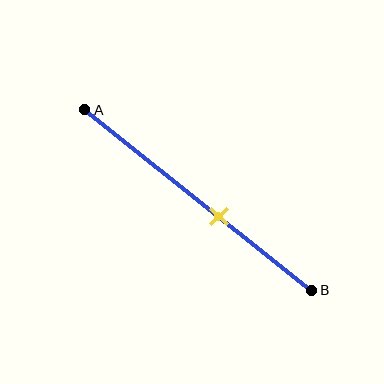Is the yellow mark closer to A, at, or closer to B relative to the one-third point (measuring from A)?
The yellow mark is closer to point B than the one-third point of segment AB.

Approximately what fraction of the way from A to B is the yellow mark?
The yellow mark is approximately 60% of the way from A to B.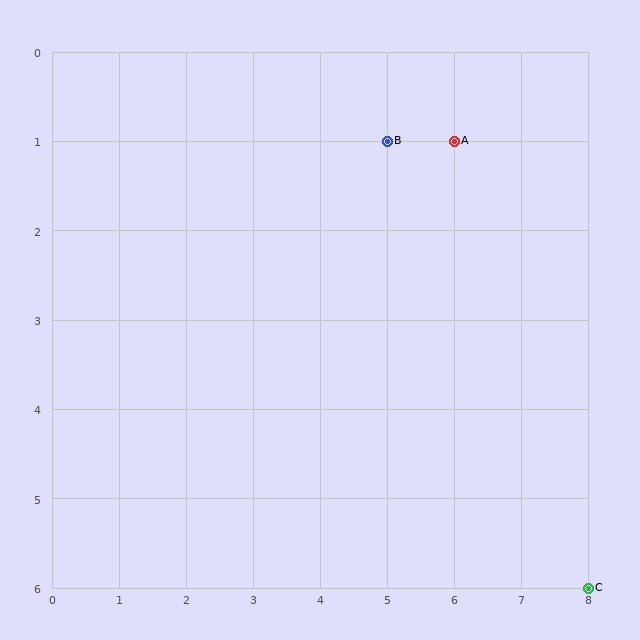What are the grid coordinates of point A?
Point A is at grid coordinates (6, 1).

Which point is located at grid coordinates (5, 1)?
Point B is at (5, 1).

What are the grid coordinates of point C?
Point C is at grid coordinates (8, 6).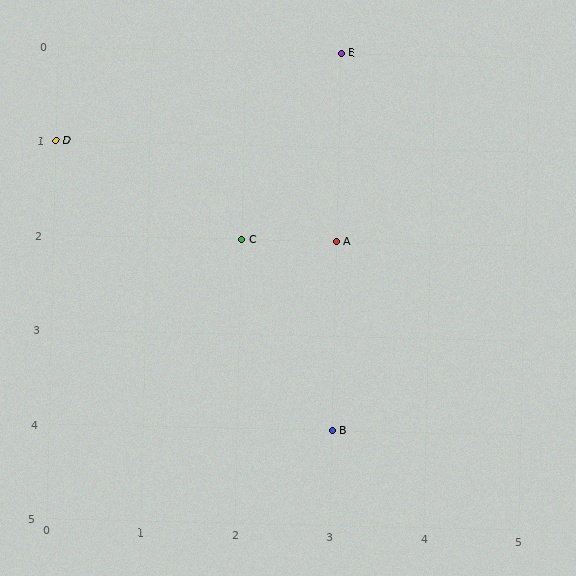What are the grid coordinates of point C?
Point C is at grid coordinates (2, 2).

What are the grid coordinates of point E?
Point E is at grid coordinates (3, 0).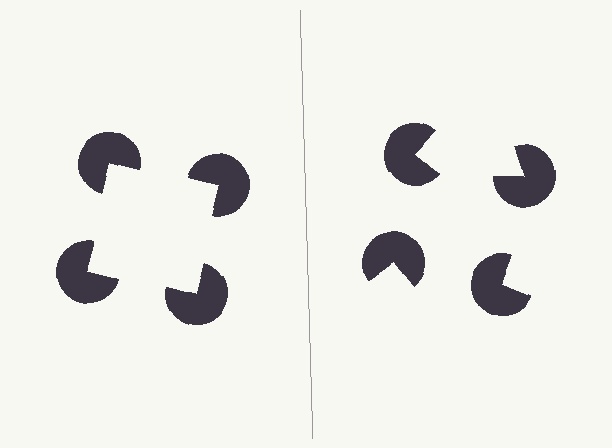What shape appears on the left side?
An illusory square.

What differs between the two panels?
The pac-man discs are positioned identically on both sides; only the wedge orientations differ. On the left they align to a square; on the right they are misaligned.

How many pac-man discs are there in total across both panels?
8 — 4 on each side.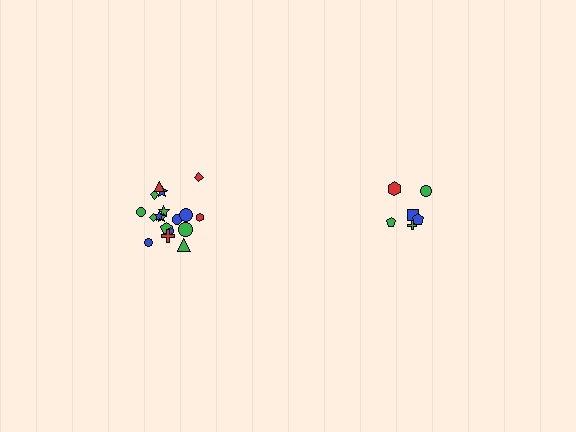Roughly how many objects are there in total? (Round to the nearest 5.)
Roughly 25 objects in total.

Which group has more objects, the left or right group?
The left group.